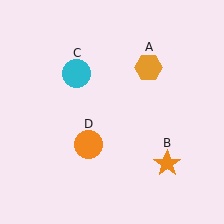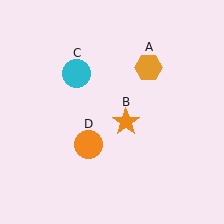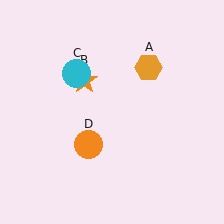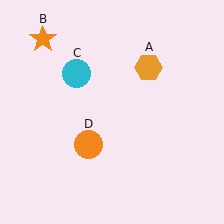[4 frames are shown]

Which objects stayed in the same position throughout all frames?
Orange hexagon (object A) and cyan circle (object C) and orange circle (object D) remained stationary.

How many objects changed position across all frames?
1 object changed position: orange star (object B).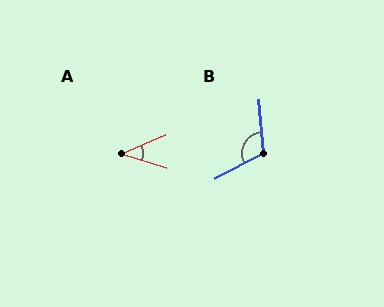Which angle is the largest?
B, at approximately 112 degrees.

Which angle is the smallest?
A, at approximately 40 degrees.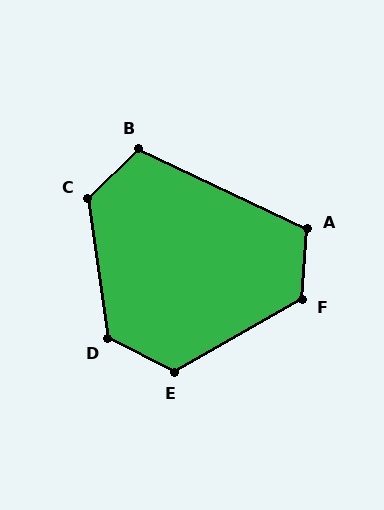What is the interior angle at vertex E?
Approximately 123 degrees (obtuse).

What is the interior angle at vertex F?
Approximately 124 degrees (obtuse).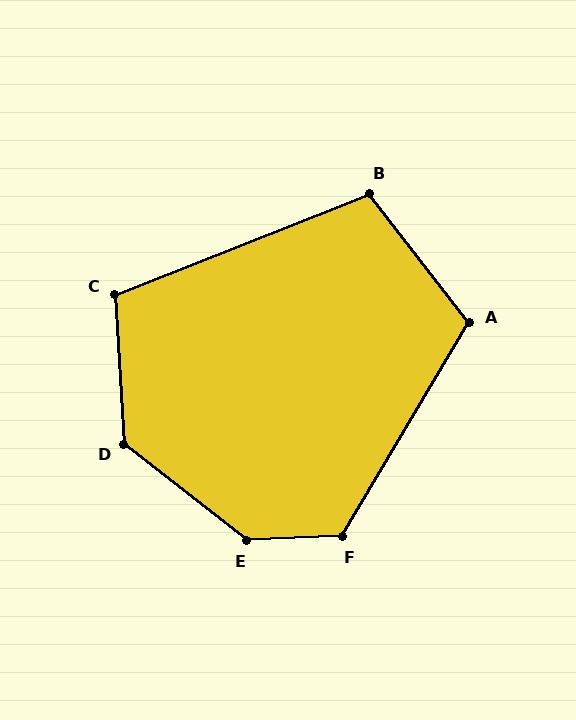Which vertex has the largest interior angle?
E, at approximately 140 degrees.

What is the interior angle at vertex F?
Approximately 123 degrees (obtuse).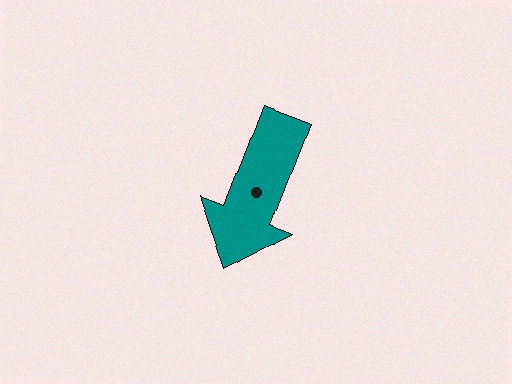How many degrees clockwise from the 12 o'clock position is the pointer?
Approximately 201 degrees.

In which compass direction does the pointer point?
South.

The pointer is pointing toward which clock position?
Roughly 7 o'clock.